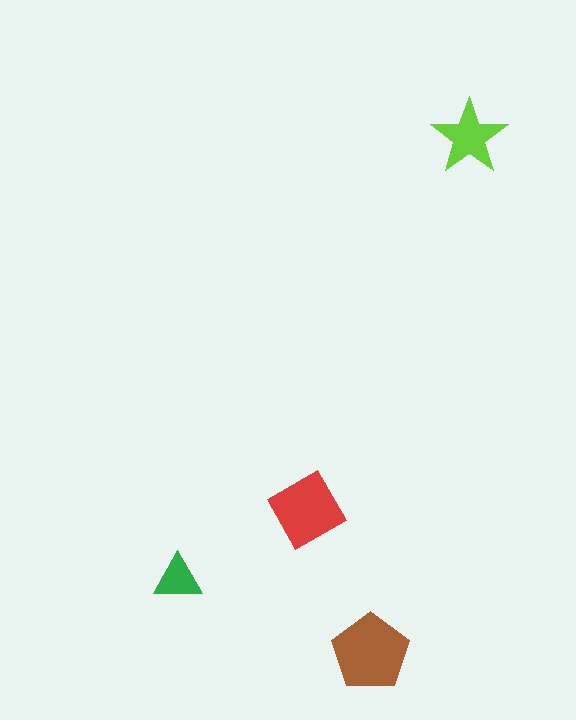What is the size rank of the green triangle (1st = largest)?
4th.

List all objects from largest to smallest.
The brown pentagon, the red diamond, the lime star, the green triangle.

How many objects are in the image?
There are 4 objects in the image.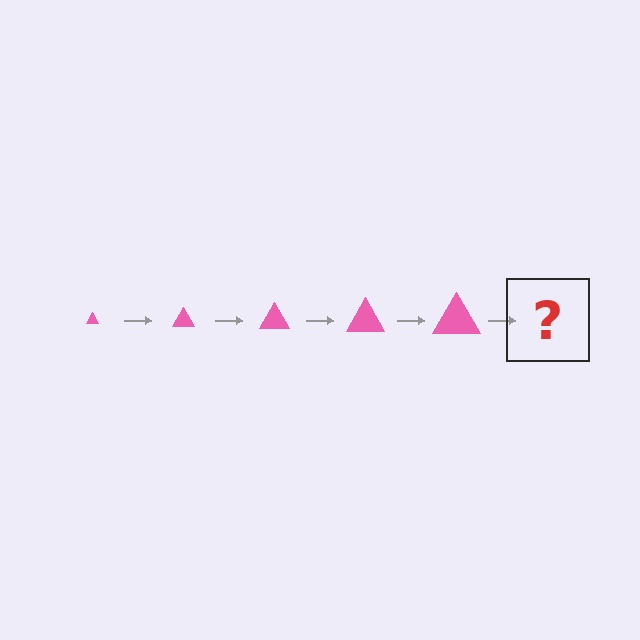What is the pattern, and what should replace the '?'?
The pattern is that the triangle gets progressively larger each step. The '?' should be a pink triangle, larger than the previous one.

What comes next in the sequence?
The next element should be a pink triangle, larger than the previous one.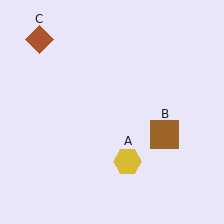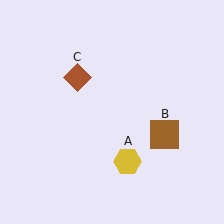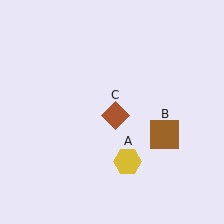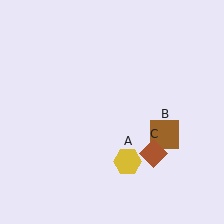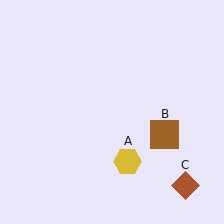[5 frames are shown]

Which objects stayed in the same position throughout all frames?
Yellow hexagon (object A) and brown square (object B) remained stationary.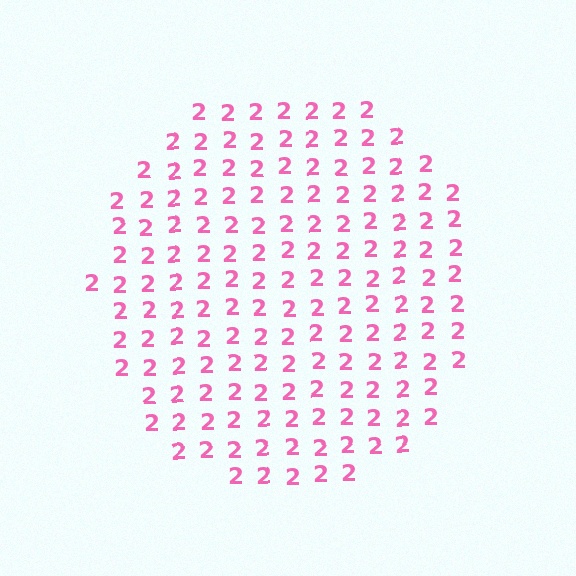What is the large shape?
The large shape is a circle.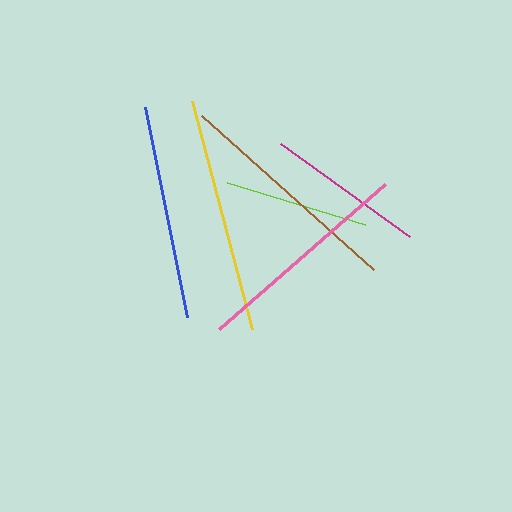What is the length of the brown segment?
The brown segment is approximately 231 pixels long.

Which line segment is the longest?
The yellow line is the longest at approximately 236 pixels.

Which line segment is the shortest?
The lime line is the shortest at approximately 144 pixels.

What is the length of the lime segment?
The lime segment is approximately 144 pixels long.